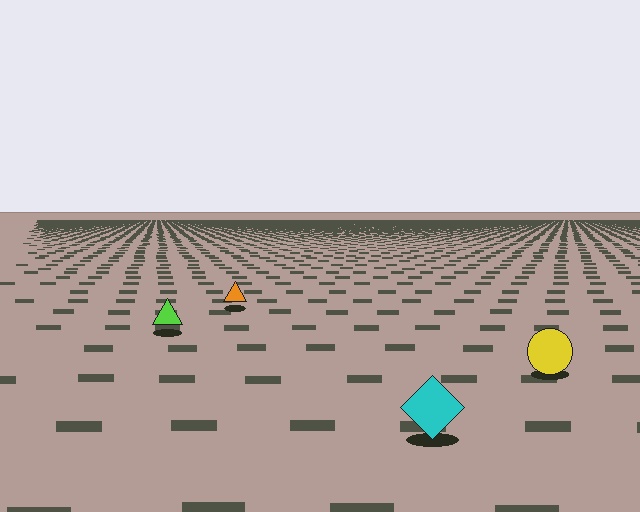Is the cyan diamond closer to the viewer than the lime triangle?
Yes. The cyan diamond is closer — you can tell from the texture gradient: the ground texture is coarser near it.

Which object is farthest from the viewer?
The orange triangle is farthest from the viewer. It appears smaller and the ground texture around it is denser.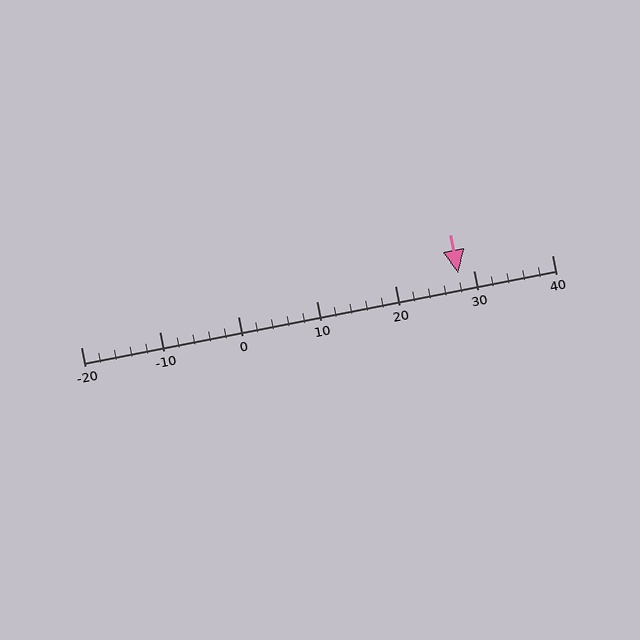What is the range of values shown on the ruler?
The ruler shows values from -20 to 40.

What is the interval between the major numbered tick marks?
The major tick marks are spaced 10 units apart.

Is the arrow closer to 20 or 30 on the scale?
The arrow is closer to 30.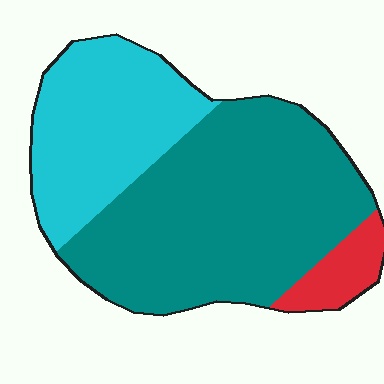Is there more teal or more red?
Teal.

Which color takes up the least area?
Red, at roughly 10%.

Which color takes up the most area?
Teal, at roughly 60%.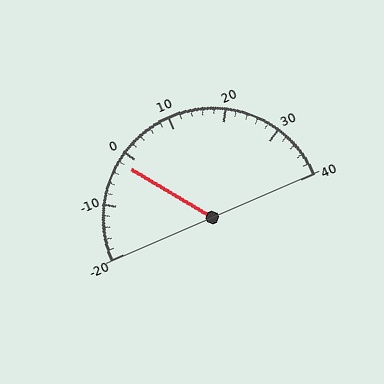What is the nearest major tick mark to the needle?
The nearest major tick mark is 0.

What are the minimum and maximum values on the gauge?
The gauge ranges from -20 to 40.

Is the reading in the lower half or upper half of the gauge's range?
The reading is in the lower half of the range (-20 to 40).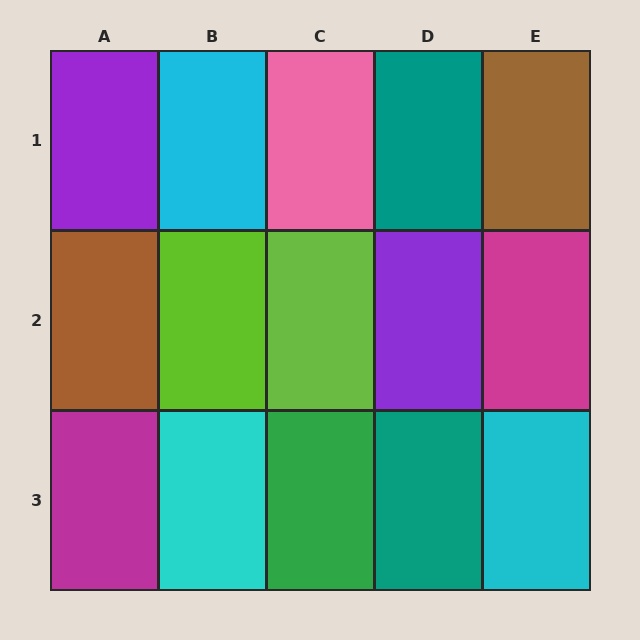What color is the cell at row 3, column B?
Cyan.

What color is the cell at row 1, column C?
Pink.